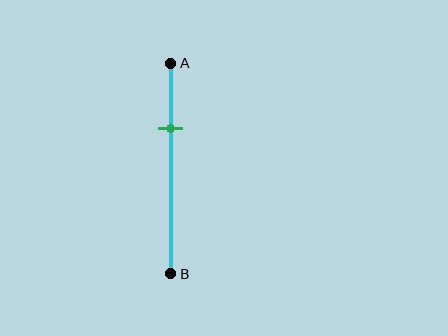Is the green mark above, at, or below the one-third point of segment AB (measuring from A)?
The green mark is approximately at the one-third point of segment AB.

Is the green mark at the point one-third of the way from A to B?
Yes, the mark is approximately at the one-third point.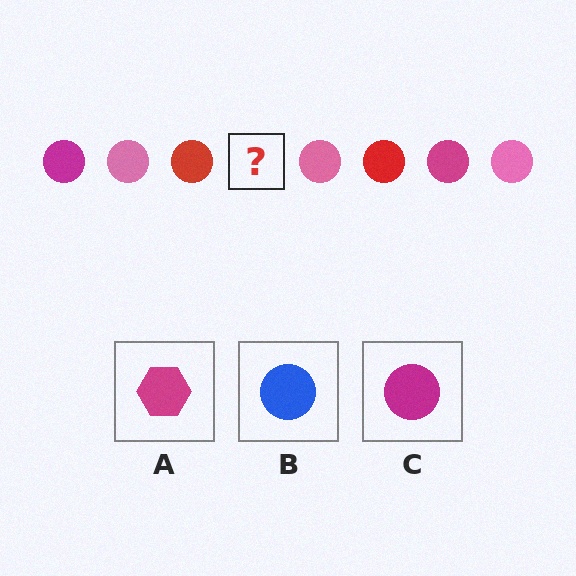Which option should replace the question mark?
Option C.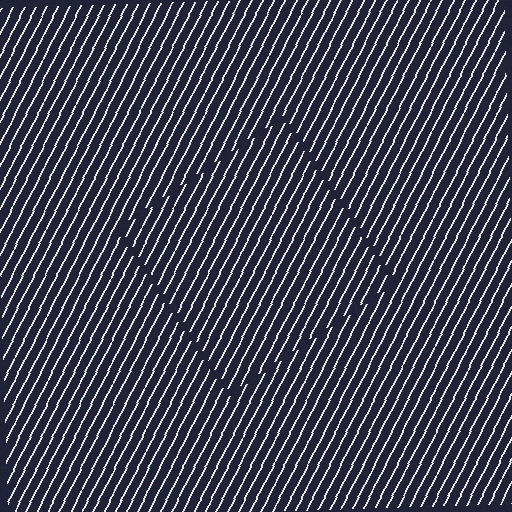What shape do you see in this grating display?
An illusory square. The interior of the shape contains the same grating, shifted by half a period — the contour is defined by the phase discontinuity where line-ends from the inner and outer gratings abut.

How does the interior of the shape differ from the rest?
The interior of the shape contains the same grating, shifted by half a period — the contour is defined by the phase discontinuity where line-ends from the inner and outer gratings abut.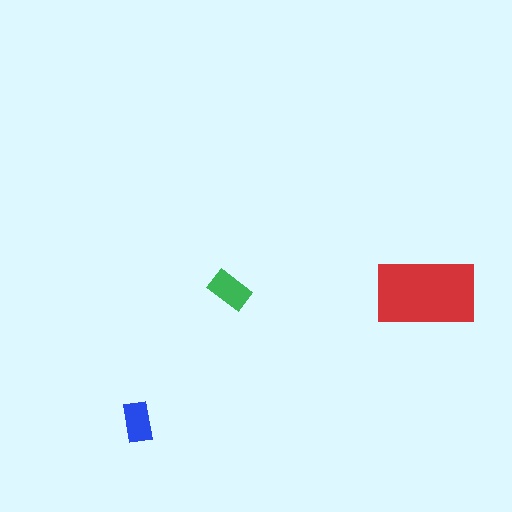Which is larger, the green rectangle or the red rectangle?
The red one.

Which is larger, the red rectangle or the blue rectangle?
The red one.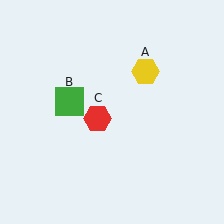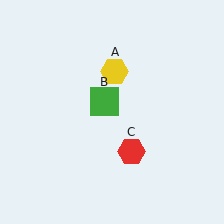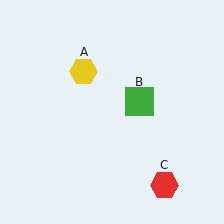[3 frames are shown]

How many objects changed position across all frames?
3 objects changed position: yellow hexagon (object A), green square (object B), red hexagon (object C).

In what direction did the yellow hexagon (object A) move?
The yellow hexagon (object A) moved left.